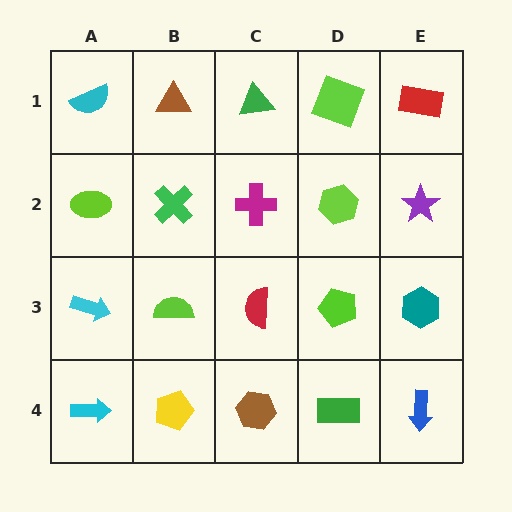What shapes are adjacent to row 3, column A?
A lime ellipse (row 2, column A), a cyan arrow (row 4, column A), a lime semicircle (row 3, column B).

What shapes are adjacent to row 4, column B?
A lime semicircle (row 3, column B), a cyan arrow (row 4, column A), a brown hexagon (row 4, column C).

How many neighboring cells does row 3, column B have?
4.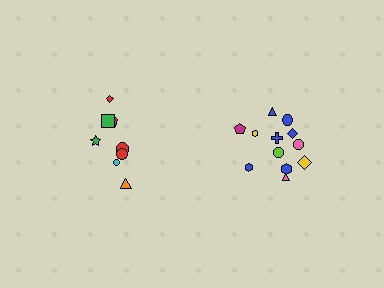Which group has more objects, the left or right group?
The right group.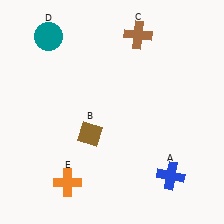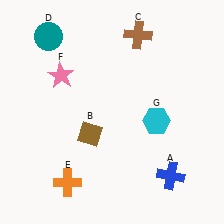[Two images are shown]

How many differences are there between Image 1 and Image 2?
There are 2 differences between the two images.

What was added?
A pink star (F), a cyan hexagon (G) were added in Image 2.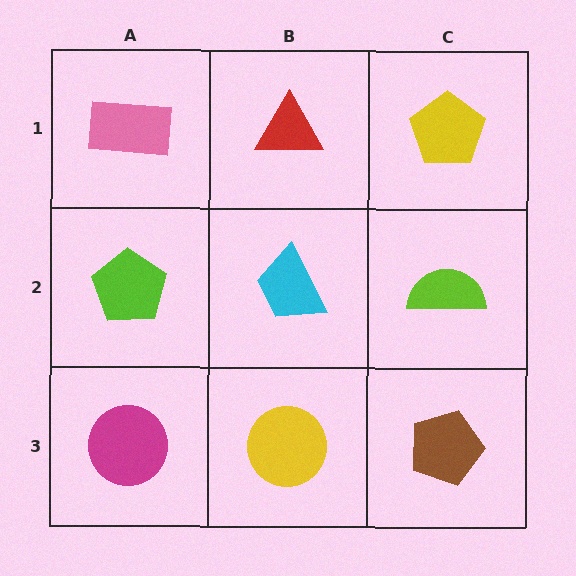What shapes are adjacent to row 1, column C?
A lime semicircle (row 2, column C), a red triangle (row 1, column B).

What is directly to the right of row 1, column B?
A yellow pentagon.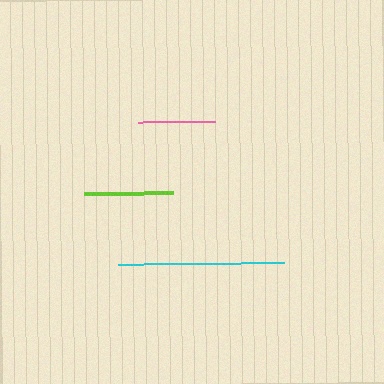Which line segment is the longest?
The cyan line is the longest at approximately 166 pixels.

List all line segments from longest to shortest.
From longest to shortest: cyan, lime, pink.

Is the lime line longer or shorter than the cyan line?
The cyan line is longer than the lime line.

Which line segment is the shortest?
The pink line is the shortest at approximately 77 pixels.